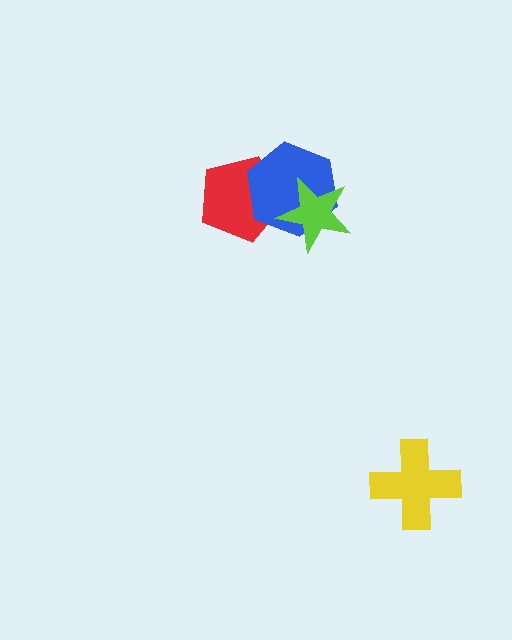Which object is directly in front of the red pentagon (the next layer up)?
The blue hexagon is directly in front of the red pentagon.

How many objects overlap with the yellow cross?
0 objects overlap with the yellow cross.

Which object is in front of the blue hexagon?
The lime star is in front of the blue hexagon.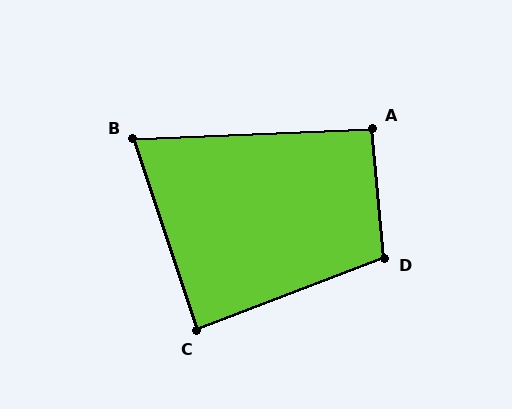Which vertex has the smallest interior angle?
B, at approximately 74 degrees.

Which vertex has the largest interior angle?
D, at approximately 106 degrees.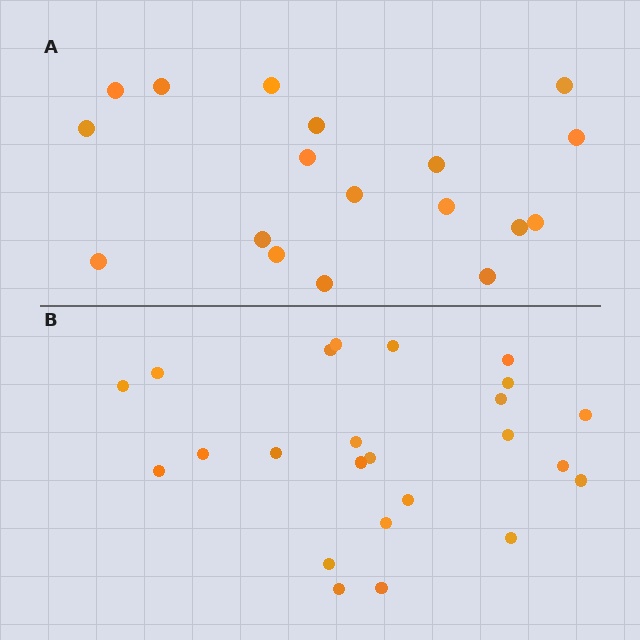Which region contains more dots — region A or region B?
Region B (the bottom region) has more dots.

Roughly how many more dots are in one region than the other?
Region B has about 6 more dots than region A.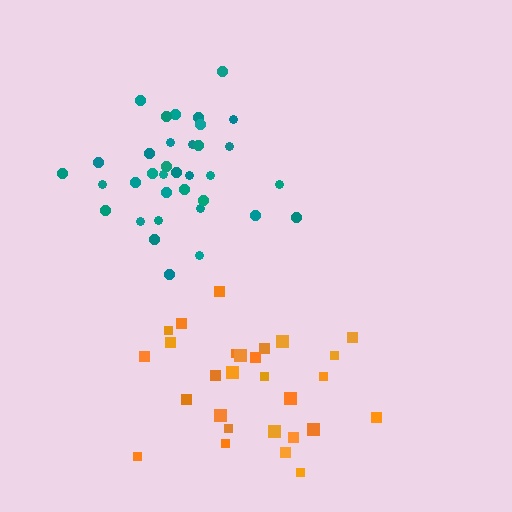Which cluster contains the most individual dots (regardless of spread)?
Teal (35).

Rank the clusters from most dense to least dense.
teal, orange.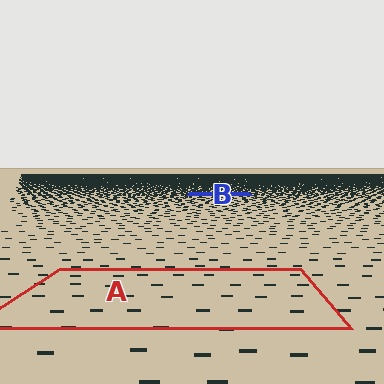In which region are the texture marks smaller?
The texture marks are smaller in region B, because it is farther away.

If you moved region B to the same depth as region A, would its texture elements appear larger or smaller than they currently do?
They would appear larger. At a closer depth, the same texture elements are projected at a bigger on-screen size.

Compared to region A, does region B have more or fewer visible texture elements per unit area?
Region B has more texture elements per unit area — they are packed more densely because it is farther away.